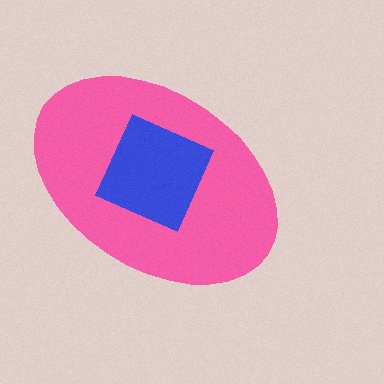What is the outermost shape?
The pink ellipse.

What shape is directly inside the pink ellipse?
The blue square.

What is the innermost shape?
The blue square.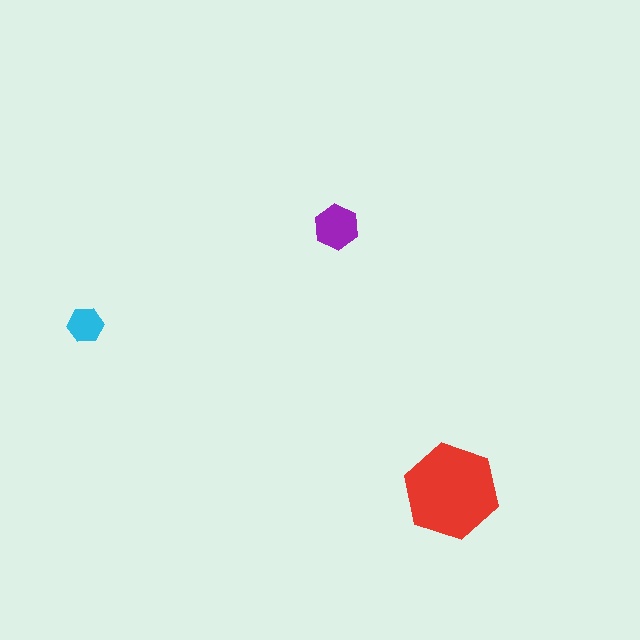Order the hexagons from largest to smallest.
the red one, the purple one, the cyan one.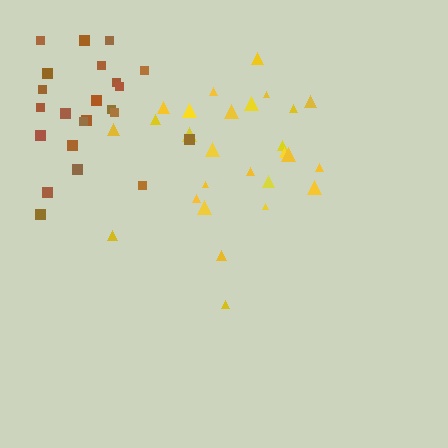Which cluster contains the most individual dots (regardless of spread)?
Yellow (27).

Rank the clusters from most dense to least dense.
brown, yellow.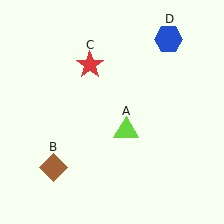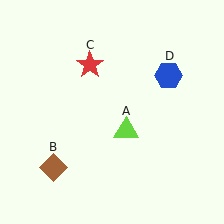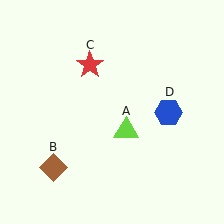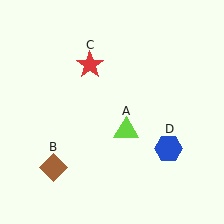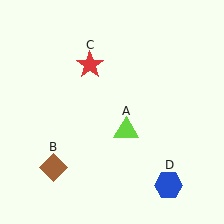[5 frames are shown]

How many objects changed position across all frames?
1 object changed position: blue hexagon (object D).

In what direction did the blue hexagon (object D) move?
The blue hexagon (object D) moved down.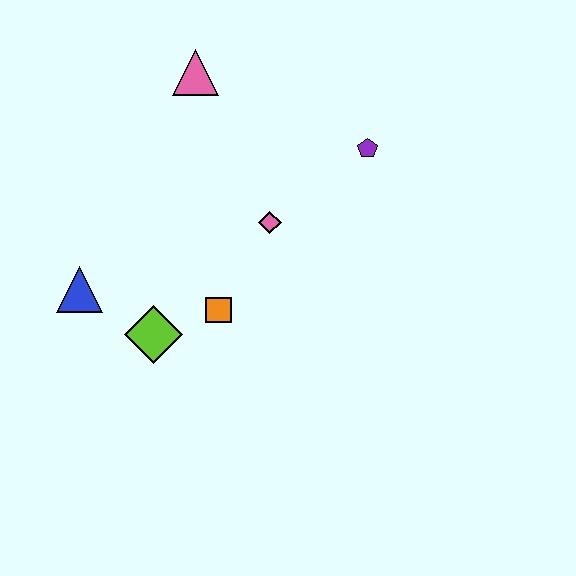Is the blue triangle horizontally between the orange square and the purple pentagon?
No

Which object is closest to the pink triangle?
The pink diamond is closest to the pink triangle.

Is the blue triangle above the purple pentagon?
No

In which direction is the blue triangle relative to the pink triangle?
The blue triangle is below the pink triangle.